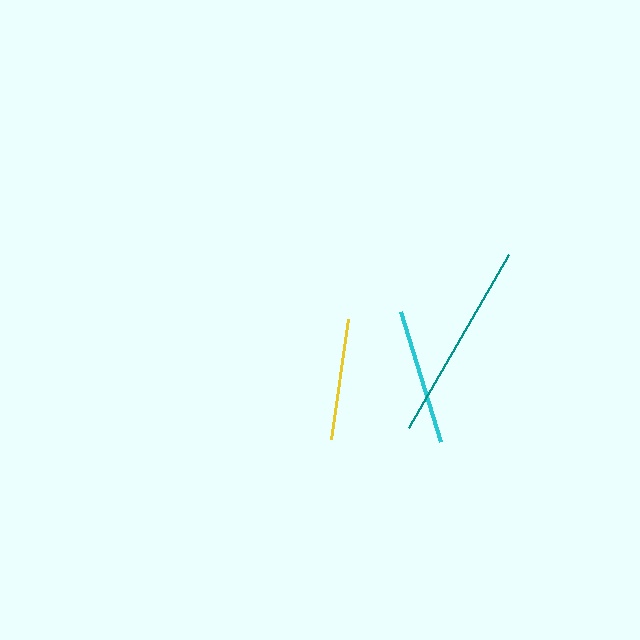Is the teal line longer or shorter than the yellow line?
The teal line is longer than the yellow line.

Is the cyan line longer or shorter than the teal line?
The teal line is longer than the cyan line.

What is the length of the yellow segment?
The yellow segment is approximately 121 pixels long.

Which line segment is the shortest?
The yellow line is the shortest at approximately 121 pixels.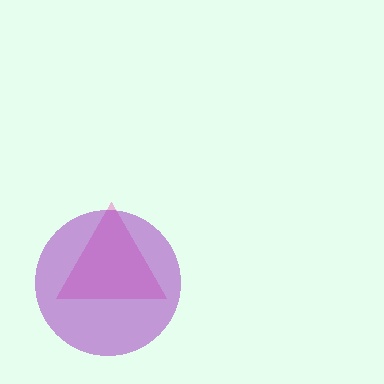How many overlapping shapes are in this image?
There are 2 overlapping shapes in the image.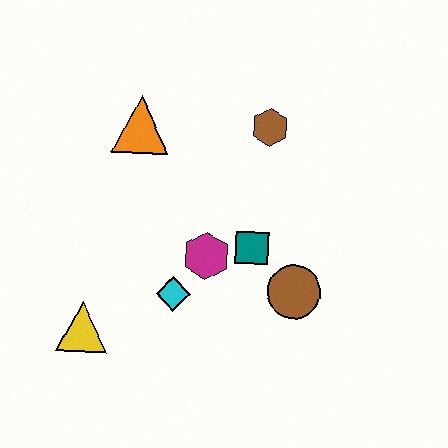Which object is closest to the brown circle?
The teal square is closest to the brown circle.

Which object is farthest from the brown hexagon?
The yellow triangle is farthest from the brown hexagon.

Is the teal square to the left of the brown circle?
Yes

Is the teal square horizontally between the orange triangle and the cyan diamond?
No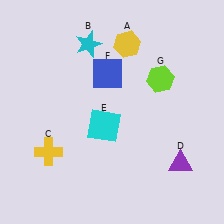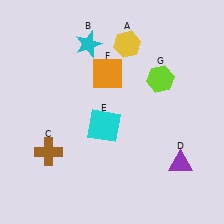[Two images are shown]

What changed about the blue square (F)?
In Image 1, F is blue. In Image 2, it changed to orange.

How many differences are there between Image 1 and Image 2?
There are 2 differences between the two images.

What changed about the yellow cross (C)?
In Image 1, C is yellow. In Image 2, it changed to brown.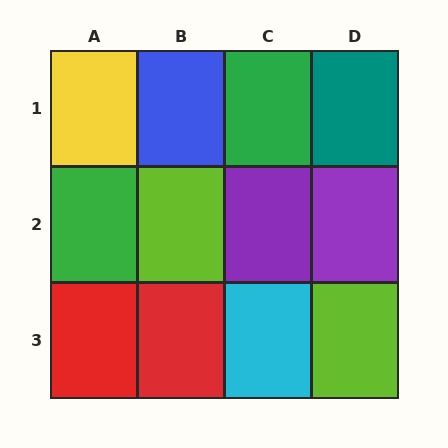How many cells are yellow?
1 cell is yellow.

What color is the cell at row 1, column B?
Blue.